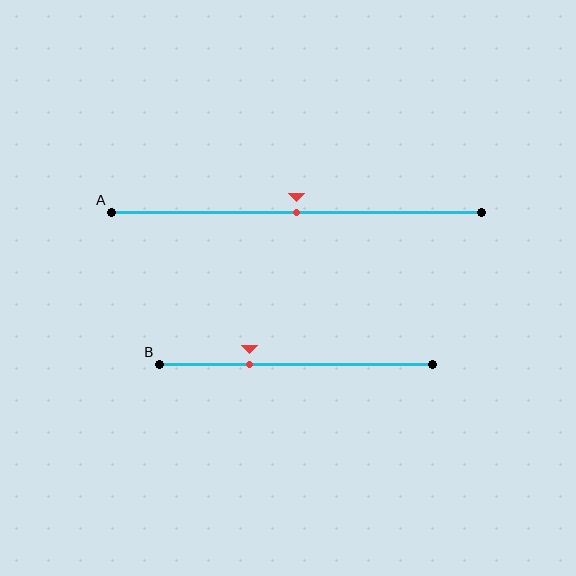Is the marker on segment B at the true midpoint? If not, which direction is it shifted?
No, the marker on segment B is shifted to the left by about 17% of the segment length.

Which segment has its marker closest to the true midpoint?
Segment A has its marker closest to the true midpoint.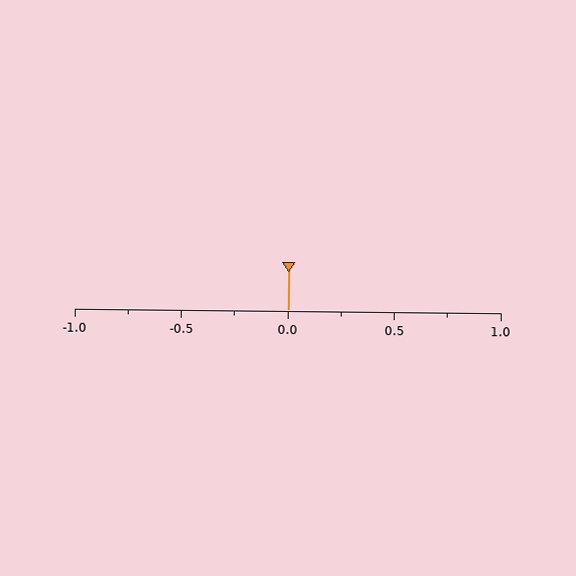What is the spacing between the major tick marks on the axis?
The major ticks are spaced 0.5 apart.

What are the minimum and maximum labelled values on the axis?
The axis runs from -1.0 to 1.0.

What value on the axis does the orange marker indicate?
The marker indicates approximately 0.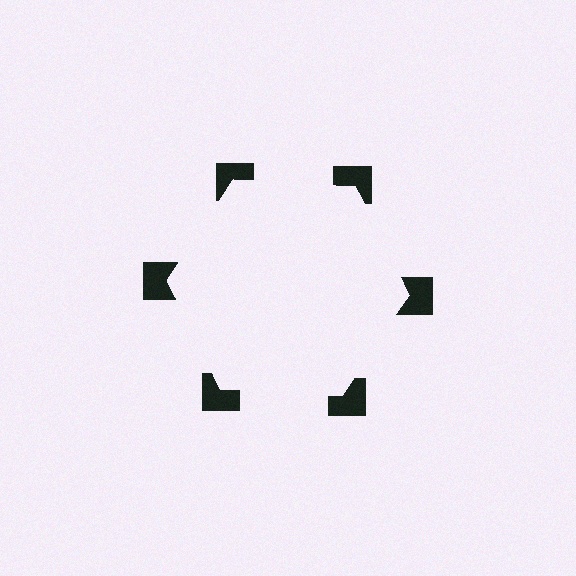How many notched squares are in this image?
There are 6 — one at each vertex of the illusory hexagon.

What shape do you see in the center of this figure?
An illusory hexagon — its edges are inferred from the aligned wedge cuts in the notched squares, not physically drawn.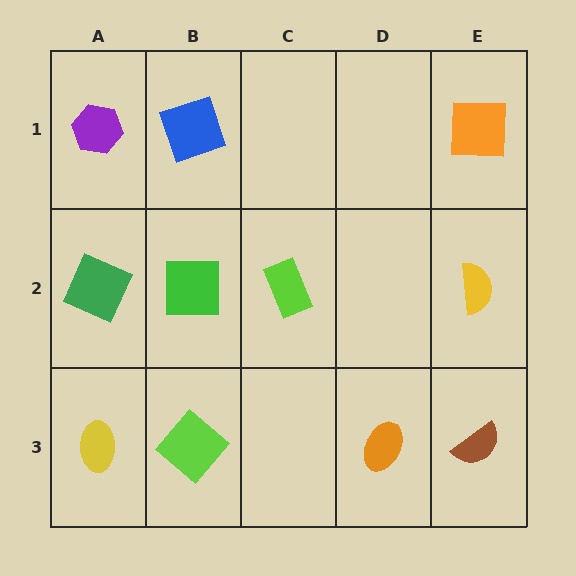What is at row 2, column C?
A lime rectangle.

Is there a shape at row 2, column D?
No, that cell is empty.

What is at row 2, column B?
A green square.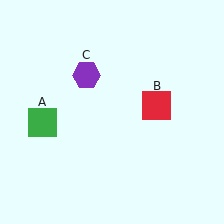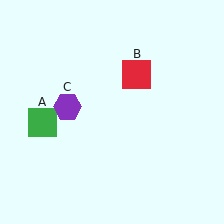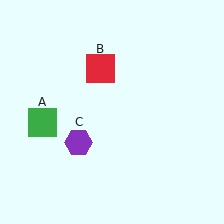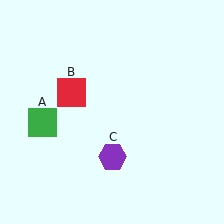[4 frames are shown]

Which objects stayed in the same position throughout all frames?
Green square (object A) remained stationary.